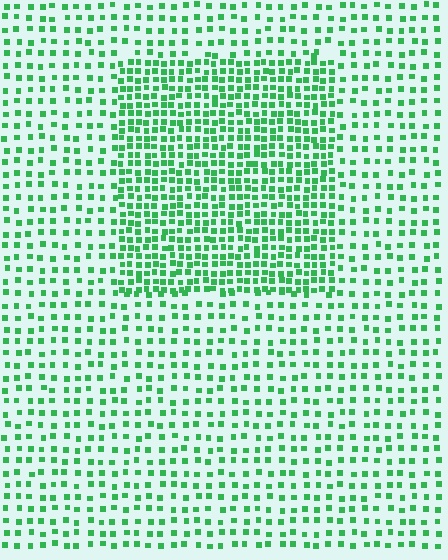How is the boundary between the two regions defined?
The boundary is defined by a change in element density (approximately 2.0x ratio). All elements are the same color, size, and shape.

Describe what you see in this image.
The image contains small green elements arranged at two different densities. A rectangle-shaped region is visible where the elements are more densely packed than the surrounding area.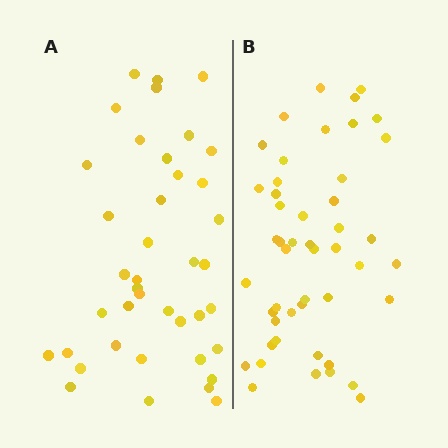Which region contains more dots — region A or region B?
Region B (the right region) has more dots.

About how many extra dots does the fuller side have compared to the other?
Region B has roughly 8 or so more dots than region A.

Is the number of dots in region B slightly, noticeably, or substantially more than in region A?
Region B has only slightly more — the two regions are fairly close. The ratio is roughly 1.2 to 1.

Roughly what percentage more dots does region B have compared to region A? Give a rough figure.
About 20% more.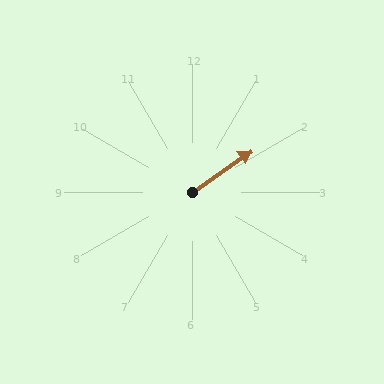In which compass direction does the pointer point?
Northeast.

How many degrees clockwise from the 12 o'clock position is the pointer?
Approximately 55 degrees.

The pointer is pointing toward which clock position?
Roughly 2 o'clock.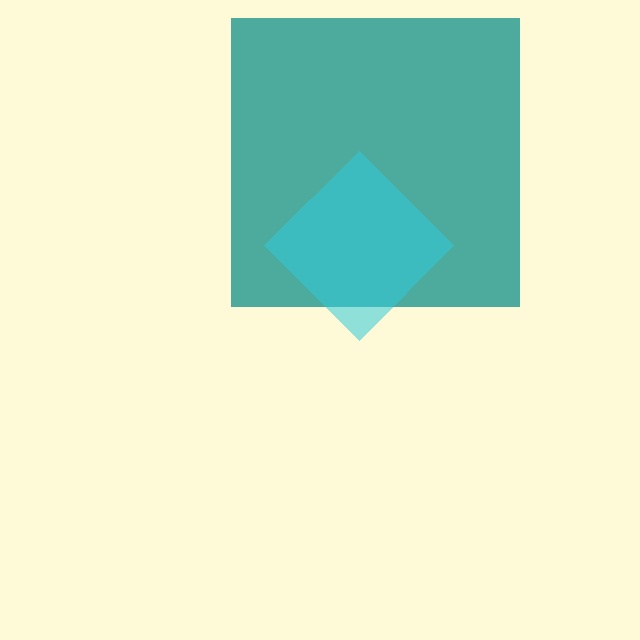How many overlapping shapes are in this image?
There are 2 overlapping shapes in the image.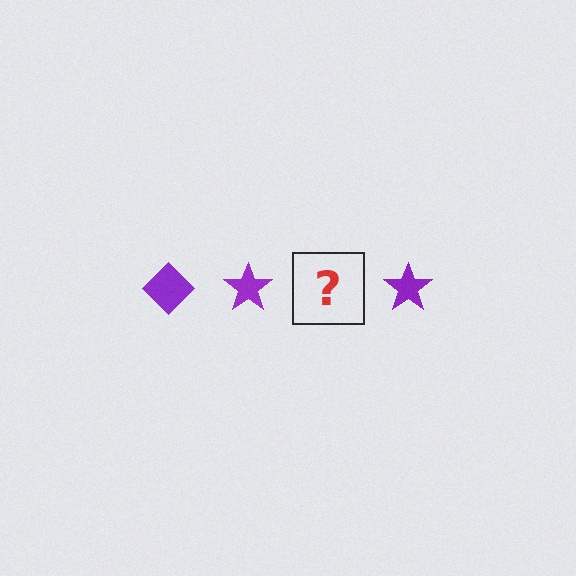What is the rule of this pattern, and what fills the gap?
The rule is that the pattern cycles through diamond, star shapes in purple. The gap should be filled with a purple diamond.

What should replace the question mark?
The question mark should be replaced with a purple diamond.